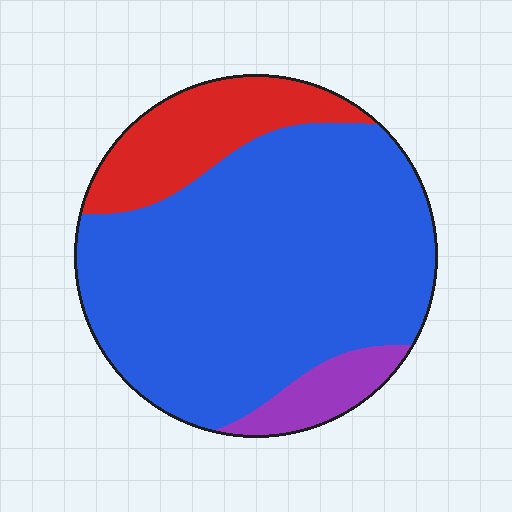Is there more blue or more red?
Blue.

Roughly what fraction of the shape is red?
Red takes up less than a quarter of the shape.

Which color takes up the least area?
Purple, at roughly 10%.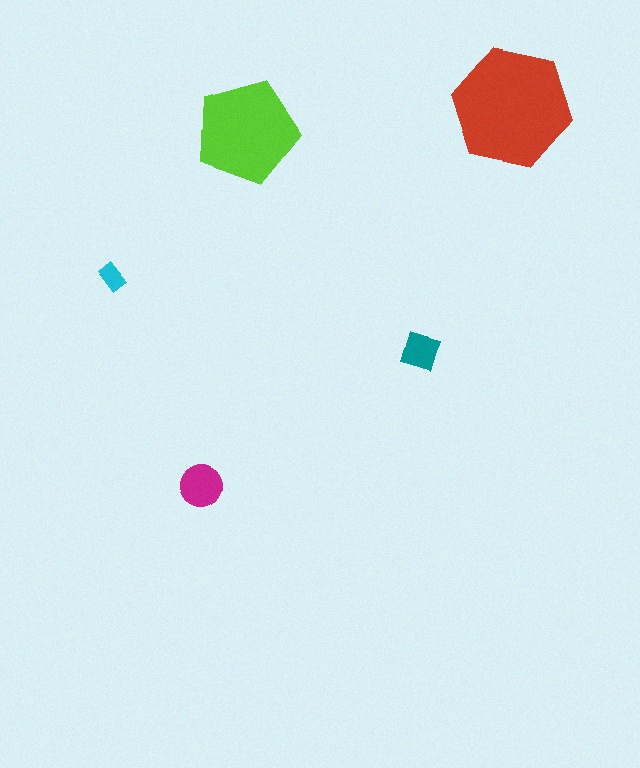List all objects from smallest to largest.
The cyan rectangle, the teal diamond, the magenta circle, the lime pentagon, the red hexagon.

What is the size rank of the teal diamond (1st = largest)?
4th.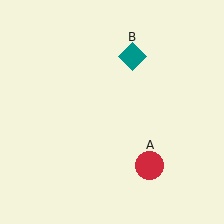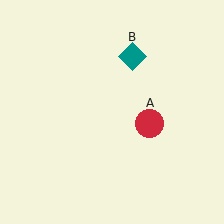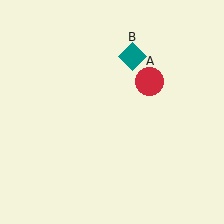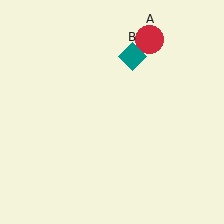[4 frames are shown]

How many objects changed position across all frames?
1 object changed position: red circle (object A).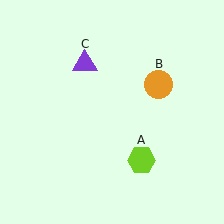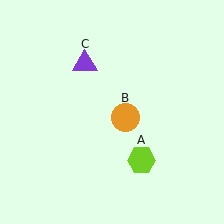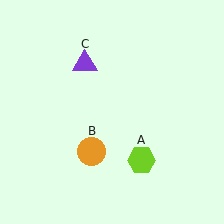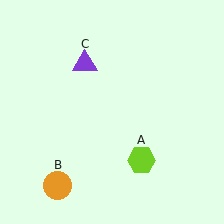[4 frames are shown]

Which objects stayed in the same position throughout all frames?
Lime hexagon (object A) and purple triangle (object C) remained stationary.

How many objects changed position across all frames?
1 object changed position: orange circle (object B).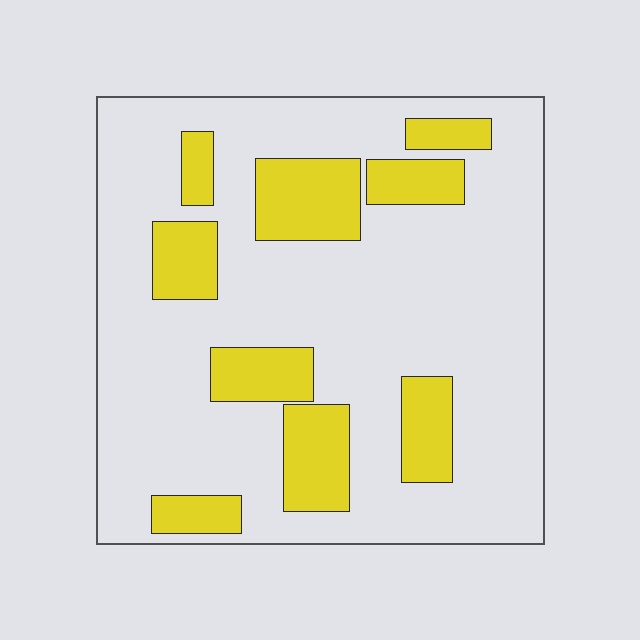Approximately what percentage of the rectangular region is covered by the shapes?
Approximately 25%.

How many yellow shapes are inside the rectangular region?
9.